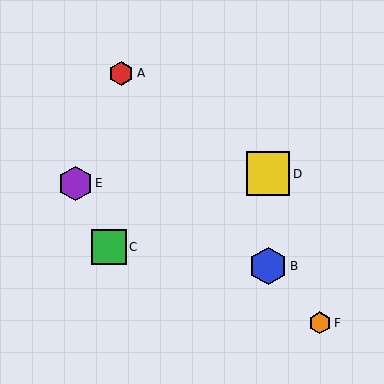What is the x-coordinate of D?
Object D is at x≈268.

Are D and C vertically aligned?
No, D is at x≈268 and C is at x≈109.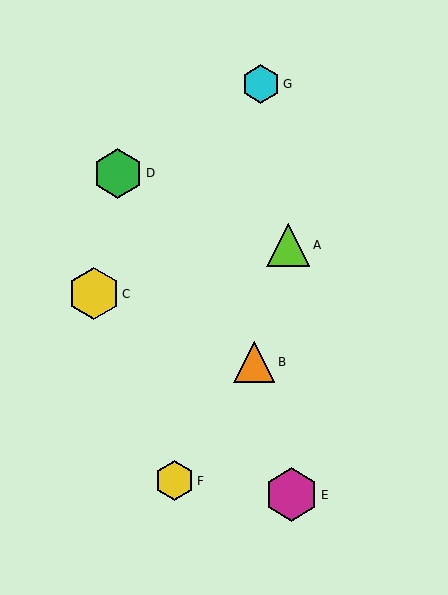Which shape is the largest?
The magenta hexagon (labeled E) is the largest.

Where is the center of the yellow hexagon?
The center of the yellow hexagon is at (94, 294).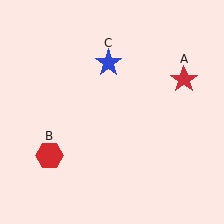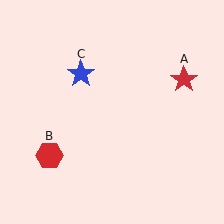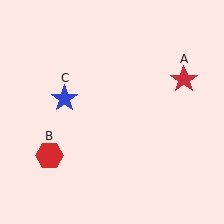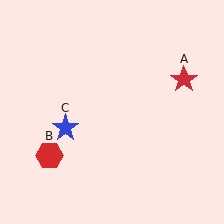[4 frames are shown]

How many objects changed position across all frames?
1 object changed position: blue star (object C).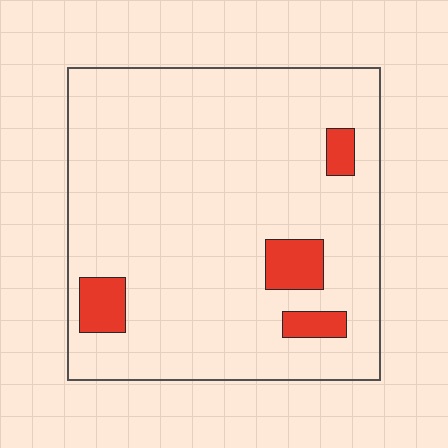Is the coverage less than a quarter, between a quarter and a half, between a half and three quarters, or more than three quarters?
Less than a quarter.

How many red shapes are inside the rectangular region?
4.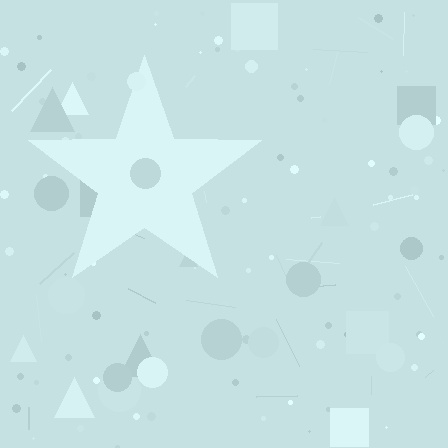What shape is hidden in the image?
A star is hidden in the image.